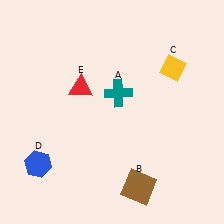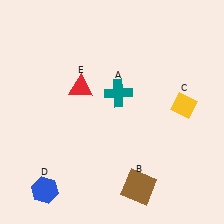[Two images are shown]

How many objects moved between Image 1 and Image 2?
2 objects moved between the two images.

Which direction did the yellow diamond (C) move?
The yellow diamond (C) moved down.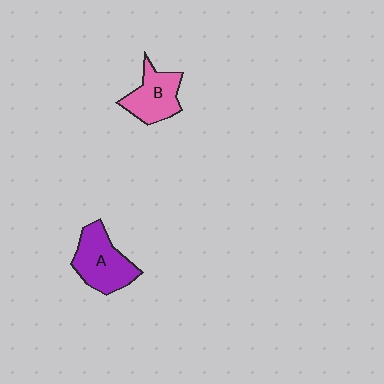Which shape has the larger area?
Shape A (purple).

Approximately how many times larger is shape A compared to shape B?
Approximately 1.2 times.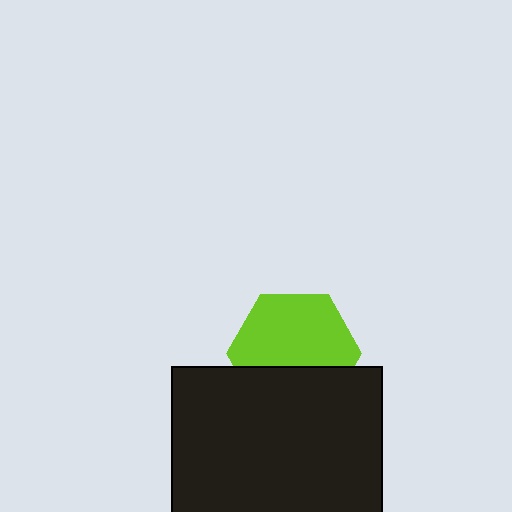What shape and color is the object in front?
The object in front is a black rectangle.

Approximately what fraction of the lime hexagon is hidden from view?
Roughly 36% of the lime hexagon is hidden behind the black rectangle.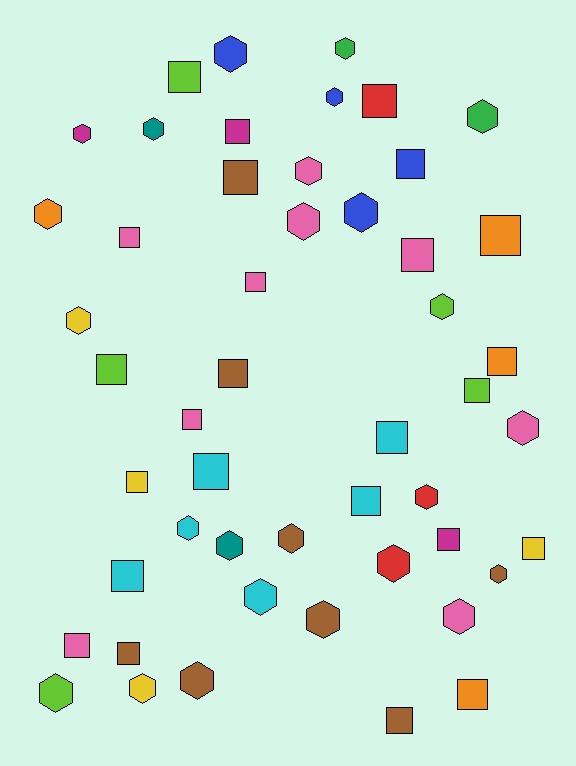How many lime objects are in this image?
There are 5 lime objects.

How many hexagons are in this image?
There are 25 hexagons.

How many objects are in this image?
There are 50 objects.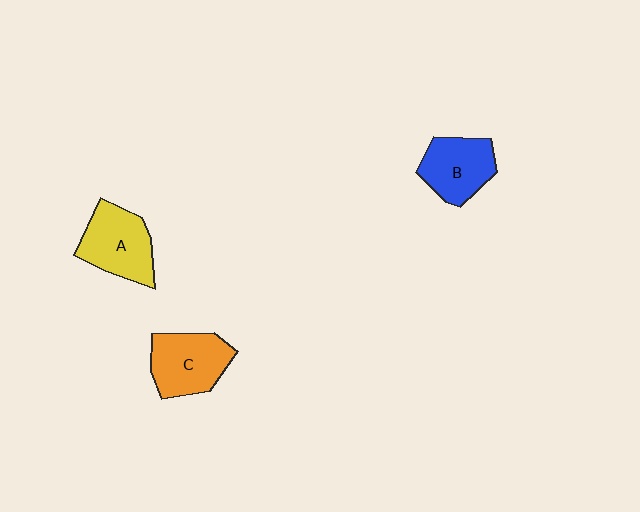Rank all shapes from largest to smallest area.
From largest to smallest: A (yellow), C (orange), B (blue).